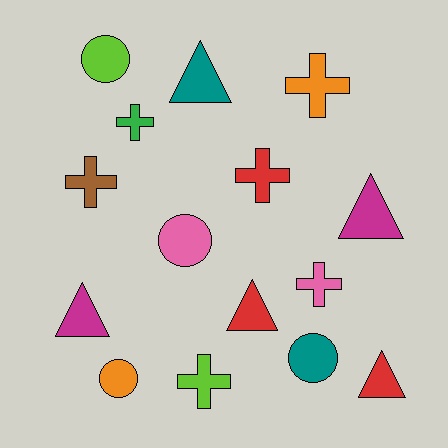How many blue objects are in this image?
There are no blue objects.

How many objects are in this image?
There are 15 objects.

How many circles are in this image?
There are 4 circles.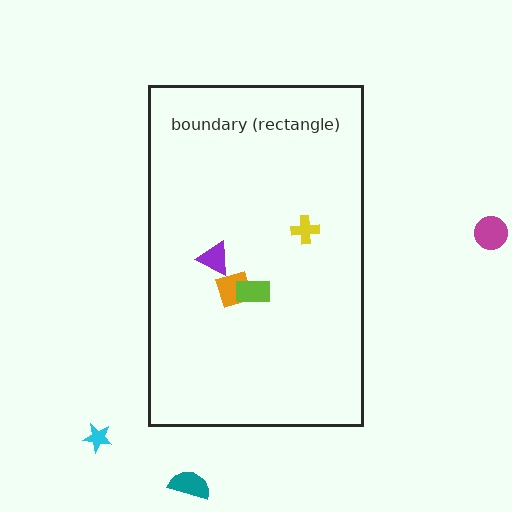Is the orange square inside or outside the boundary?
Inside.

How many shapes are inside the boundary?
4 inside, 3 outside.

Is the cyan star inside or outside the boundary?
Outside.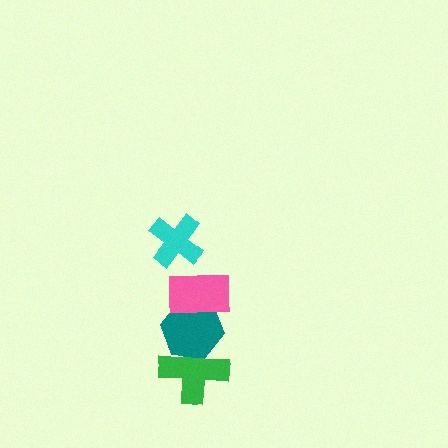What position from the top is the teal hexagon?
The teal hexagon is 3rd from the top.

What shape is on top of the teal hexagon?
The pink rectangle is on top of the teal hexagon.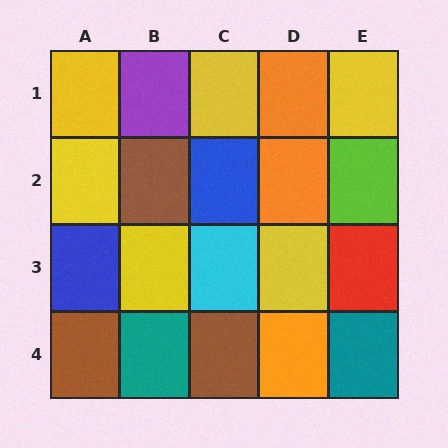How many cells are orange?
3 cells are orange.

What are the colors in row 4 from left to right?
Brown, teal, brown, orange, teal.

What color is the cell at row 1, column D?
Orange.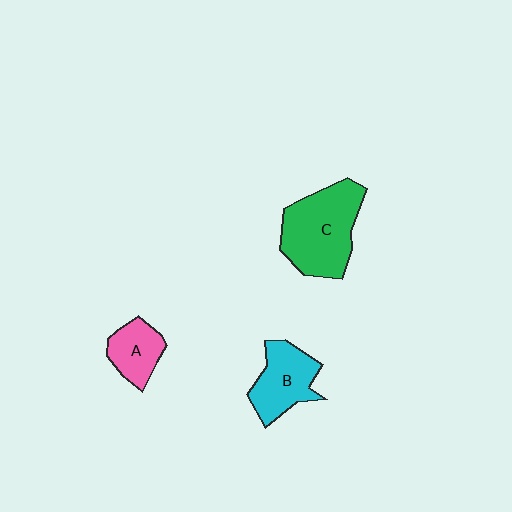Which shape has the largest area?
Shape C (green).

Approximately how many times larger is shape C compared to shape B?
Approximately 1.5 times.